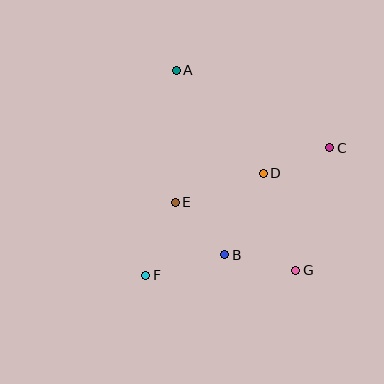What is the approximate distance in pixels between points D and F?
The distance between D and F is approximately 156 pixels.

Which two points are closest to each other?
Points C and D are closest to each other.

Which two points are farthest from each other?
Points A and G are farthest from each other.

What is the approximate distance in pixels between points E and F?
The distance between E and F is approximately 79 pixels.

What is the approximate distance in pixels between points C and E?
The distance between C and E is approximately 164 pixels.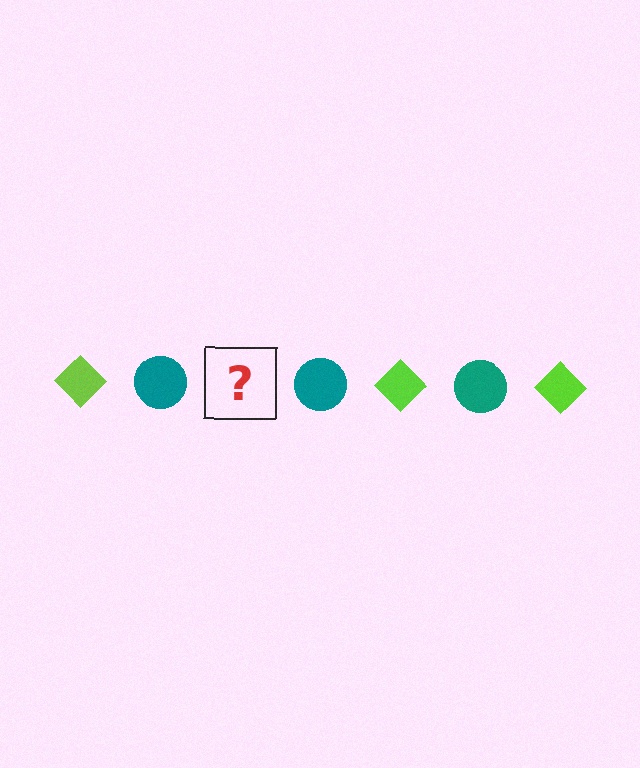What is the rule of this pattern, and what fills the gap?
The rule is that the pattern alternates between lime diamond and teal circle. The gap should be filled with a lime diamond.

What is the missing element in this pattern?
The missing element is a lime diamond.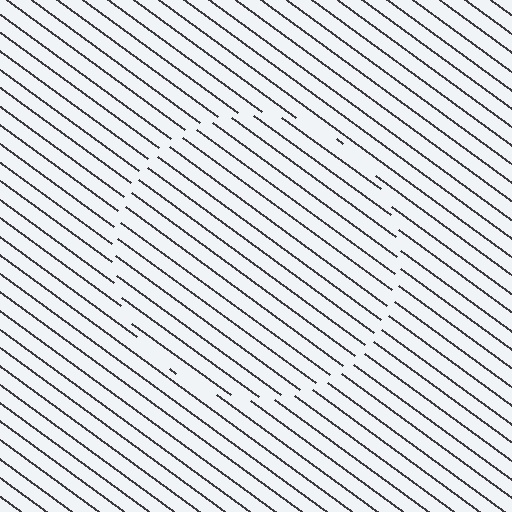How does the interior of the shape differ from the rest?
The interior of the shape contains the same grating, shifted by half a period — the contour is defined by the phase discontinuity where line-ends from the inner and outer gratings abut.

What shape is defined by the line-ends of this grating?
An illusory circle. The interior of the shape contains the same grating, shifted by half a period — the contour is defined by the phase discontinuity where line-ends from the inner and outer gratings abut.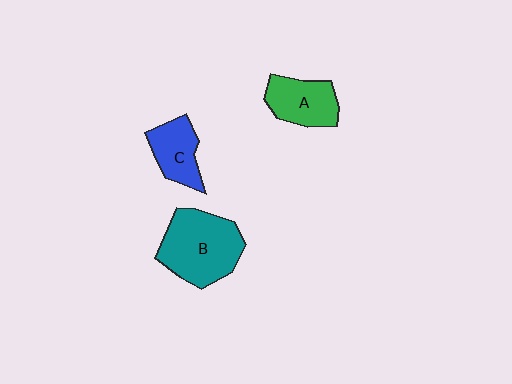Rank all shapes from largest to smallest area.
From largest to smallest: B (teal), A (green), C (blue).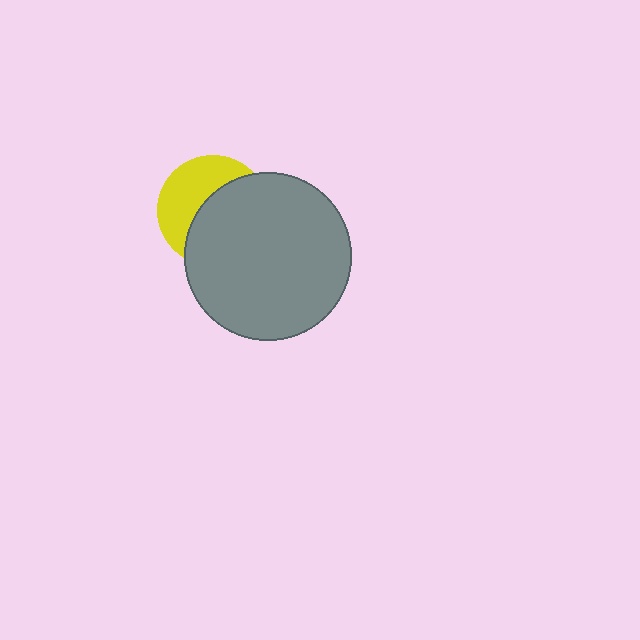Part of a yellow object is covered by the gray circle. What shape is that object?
It is a circle.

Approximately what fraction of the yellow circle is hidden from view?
Roughly 57% of the yellow circle is hidden behind the gray circle.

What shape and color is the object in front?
The object in front is a gray circle.